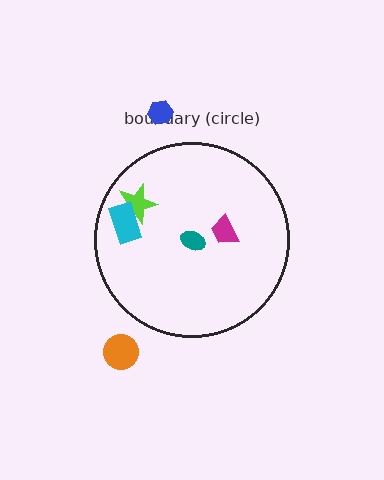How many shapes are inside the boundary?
4 inside, 2 outside.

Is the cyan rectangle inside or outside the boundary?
Inside.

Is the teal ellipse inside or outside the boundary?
Inside.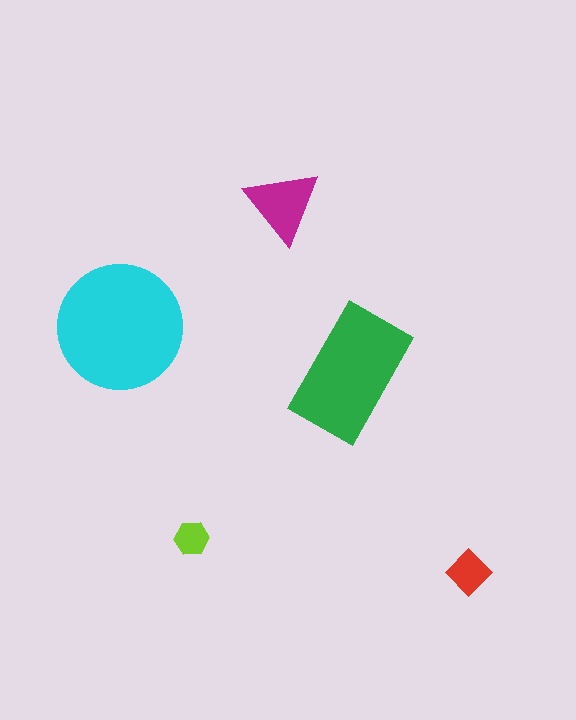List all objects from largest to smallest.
The cyan circle, the green rectangle, the magenta triangle, the red diamond, the lime hexagon.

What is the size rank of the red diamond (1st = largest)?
4th.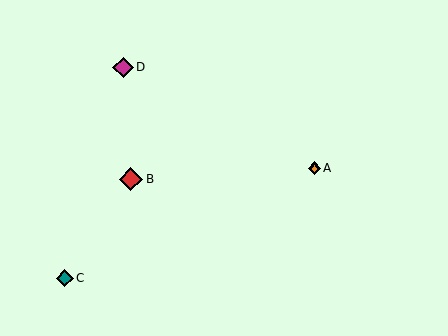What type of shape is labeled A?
Shape A is an orange diamond.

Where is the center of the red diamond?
The center of the red diamond is at (131, 179).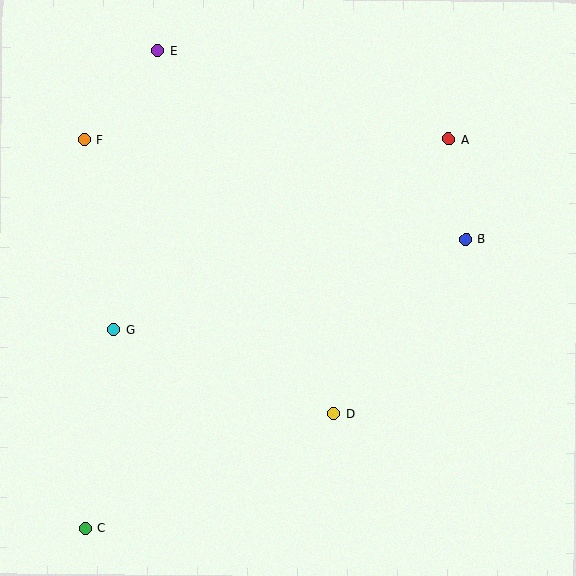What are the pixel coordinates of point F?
Point F is at (84, 140).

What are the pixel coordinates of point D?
Point D is at (334, 414).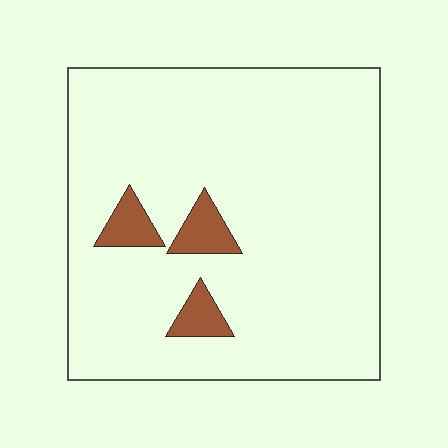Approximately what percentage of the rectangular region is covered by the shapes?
Approximately 5%.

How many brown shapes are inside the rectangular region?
3.